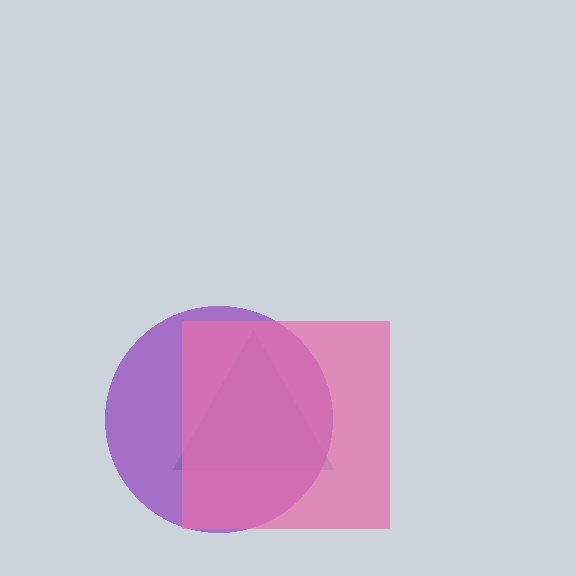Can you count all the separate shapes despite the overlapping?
Yes, there are 3 separate shapes.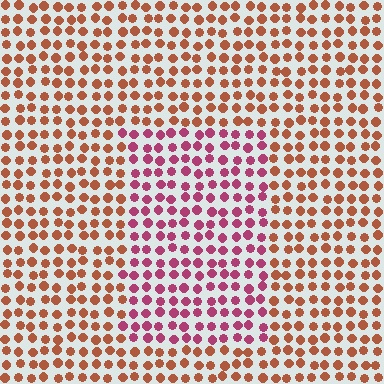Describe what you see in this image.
The image is filled with small brown elements in a uniform arrangement. A rectangle-shaped region is visible where the elements are tinted to a slightly different hue, forming a subtle color boundary.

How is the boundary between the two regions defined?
The boundary is defined purely by a slight shift in hue (about 44 degrees). Spacing, size, and orientation are identical on both sides.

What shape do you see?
I see a rectangle.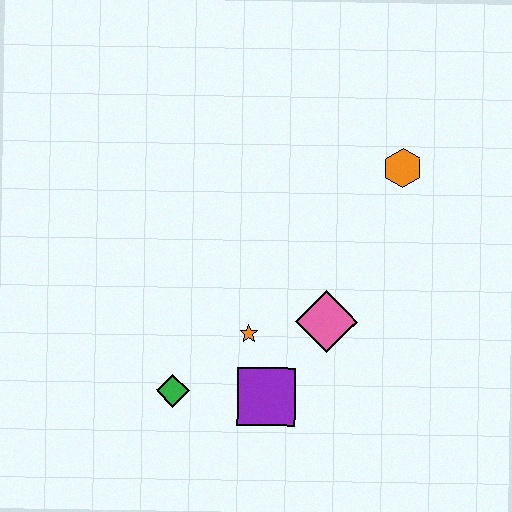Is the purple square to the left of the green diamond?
No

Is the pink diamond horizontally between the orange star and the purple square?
No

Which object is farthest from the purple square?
The orange hexagon is farthest from the purple square.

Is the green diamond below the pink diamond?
Yes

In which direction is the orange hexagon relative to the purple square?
The orange hexagon is above the purple square.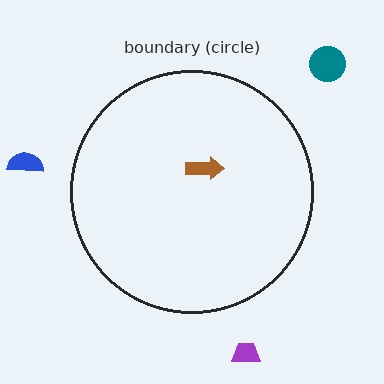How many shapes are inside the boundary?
1 inside, 3 outside.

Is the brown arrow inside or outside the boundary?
Inside.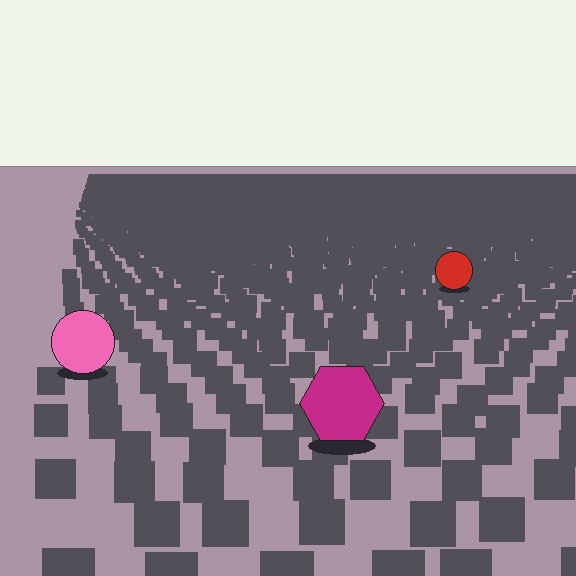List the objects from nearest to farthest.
From nearest to farthest: the magenta hexagon, the pink circle, the red circle.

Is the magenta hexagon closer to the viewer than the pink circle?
Yes. The magenta hexagon is closer — you can tell from the texture gradient: the ground texture is coarser near it.